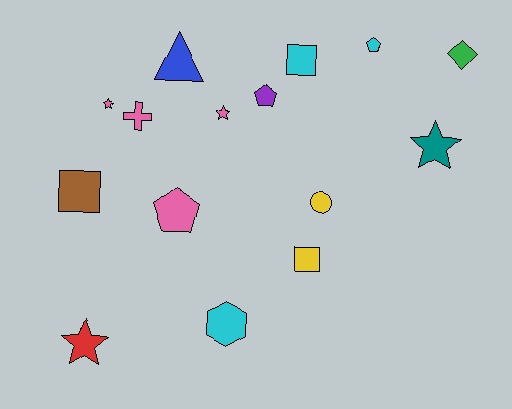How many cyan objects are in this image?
There are 3 cyan objects.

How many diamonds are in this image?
There is 1 diamond.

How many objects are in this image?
There are 15 objects.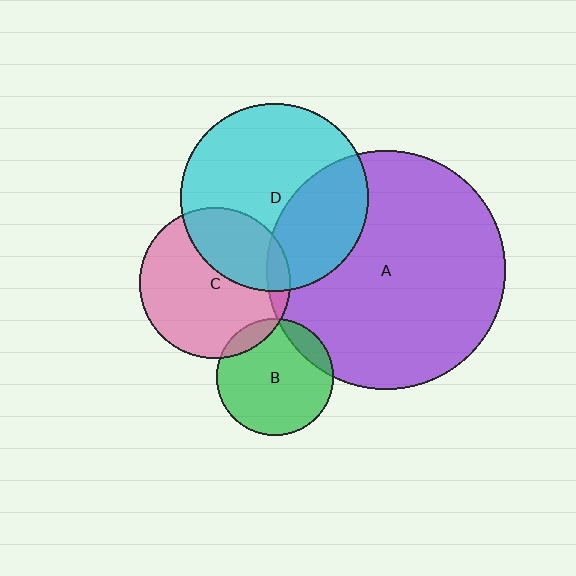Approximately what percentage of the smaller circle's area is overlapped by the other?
Approximately 10%.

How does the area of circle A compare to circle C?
Approximately 2.5 times.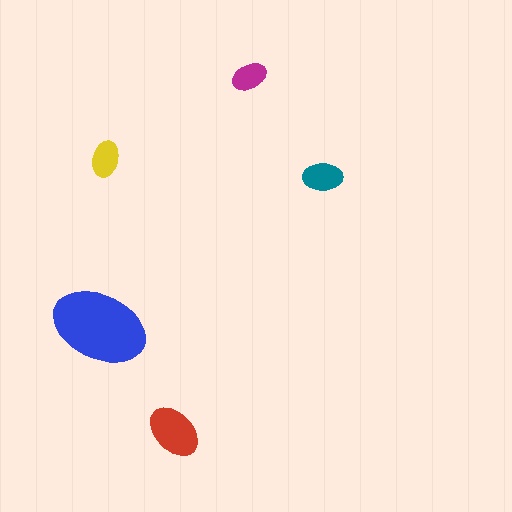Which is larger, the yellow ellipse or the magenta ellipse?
The yellow one.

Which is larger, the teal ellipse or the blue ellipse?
The blue one.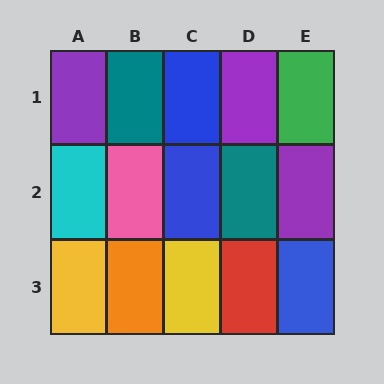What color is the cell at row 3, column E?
Blue.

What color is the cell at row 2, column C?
Blue.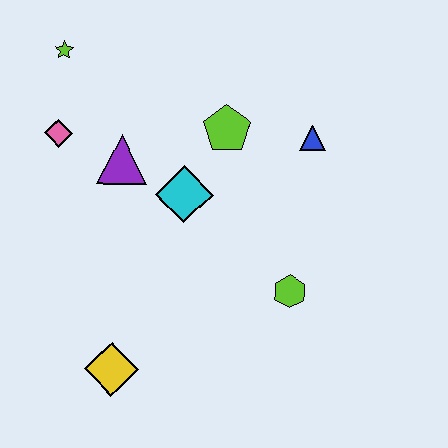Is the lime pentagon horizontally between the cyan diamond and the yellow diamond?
No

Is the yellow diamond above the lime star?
No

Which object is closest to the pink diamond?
The purple triangle is closest to the pink diamond.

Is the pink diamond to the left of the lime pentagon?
Yes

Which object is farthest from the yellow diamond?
The lime star is farthest from the yellow diamond.